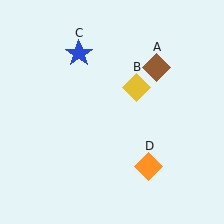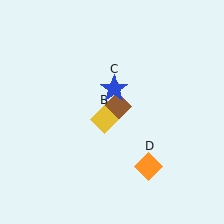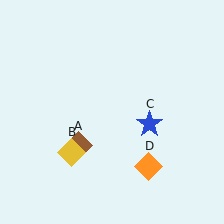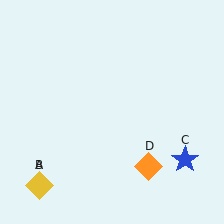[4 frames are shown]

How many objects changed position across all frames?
3 objects changed position: brown diamond (object A), yellow diamond (object B), blue star (object C).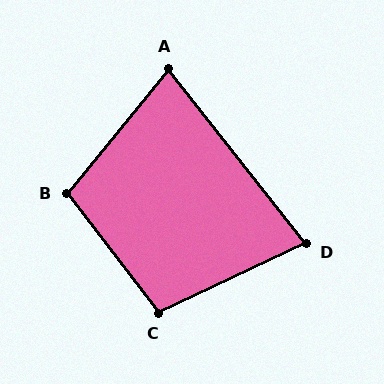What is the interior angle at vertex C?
Approximately 103 degrees (obtuse).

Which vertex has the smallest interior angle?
D, at approximately 77 degrees.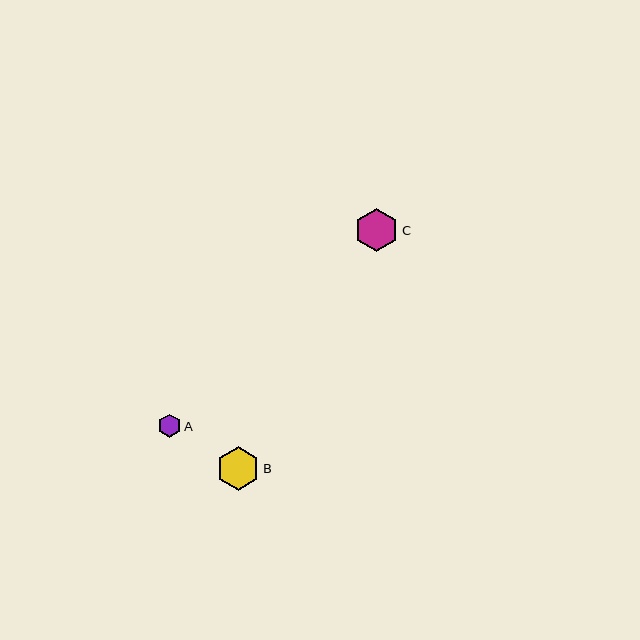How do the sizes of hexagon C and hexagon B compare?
Hexagon C and hexagon B are approximately the same size.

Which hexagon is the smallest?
Hexagon A is the smallest with a size of approximately 23 pixels.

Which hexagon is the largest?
Hexagon C is the largest with a size of approximately 44 pixels.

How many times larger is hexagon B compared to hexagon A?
Hexagon B is approximately 1.9 times the size of hexagon A.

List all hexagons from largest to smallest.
From largest to smallest: C, B, A.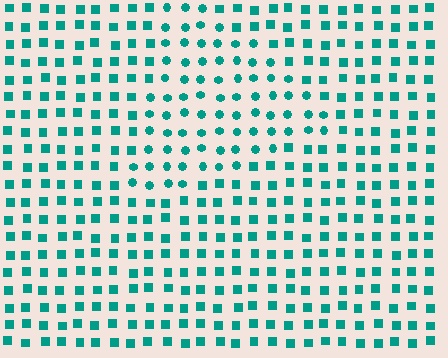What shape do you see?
I see a triangle.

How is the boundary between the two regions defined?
The boundary is defined by a change in element shape: circles inside vs. squares outside. All elements share the same color and spacing.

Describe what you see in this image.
The image is filled with small teal elements arranged in a uniform grid. A triangle-shaped region contains circles, while the surrounding area contains squares. The boundary is defined purely by the change in element shape.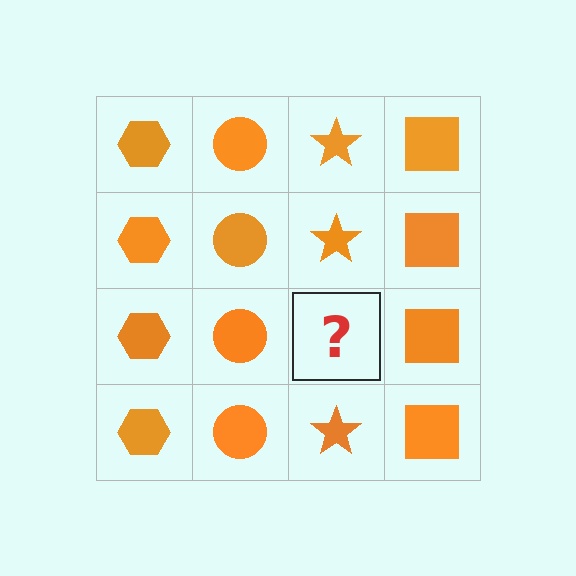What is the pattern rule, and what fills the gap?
The rule is that each column has a consistent shape. The gap should be filled with an orange star.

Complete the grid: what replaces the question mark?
The question mark should be replaced with an orange star.